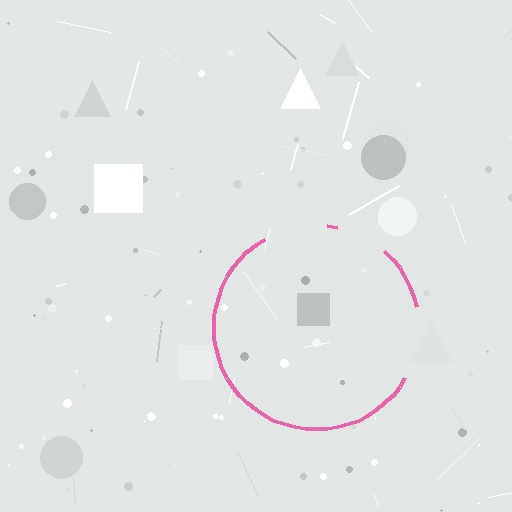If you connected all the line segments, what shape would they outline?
They would outline a circle.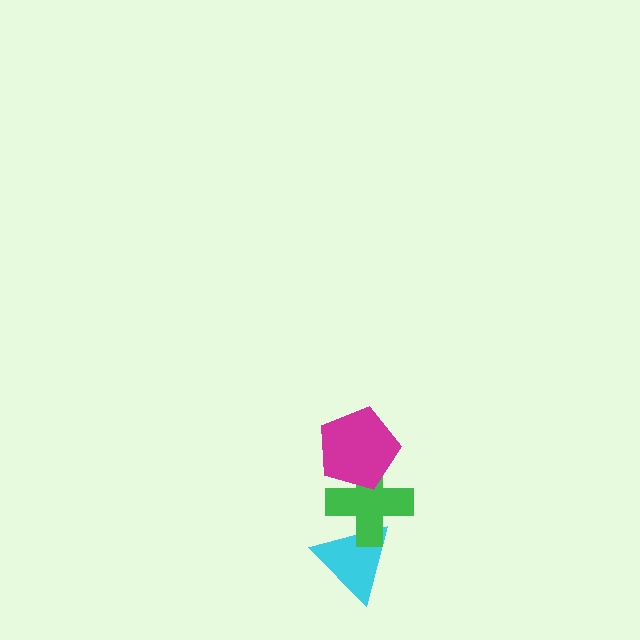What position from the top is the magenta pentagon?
The magenta pentagon is 1st from the top.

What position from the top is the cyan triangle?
The cyan triangle is 3rd from the top.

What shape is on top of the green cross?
The magenta pentagon is on top of the green cross.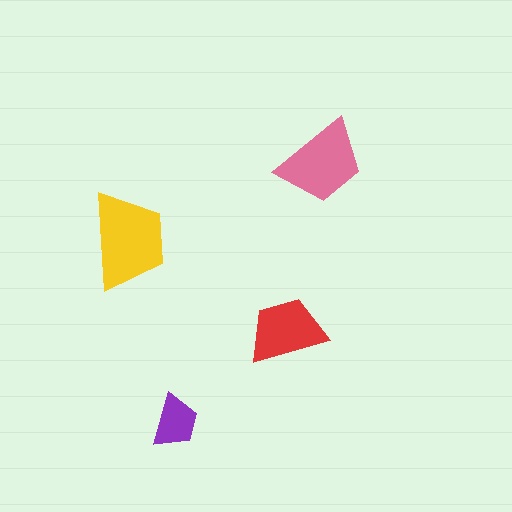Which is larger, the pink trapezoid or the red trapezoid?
The pink one.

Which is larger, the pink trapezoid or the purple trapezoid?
The pink one.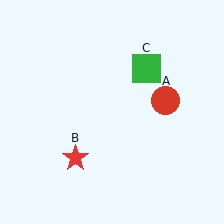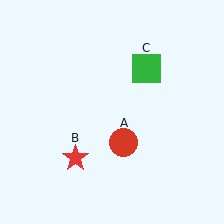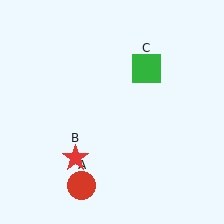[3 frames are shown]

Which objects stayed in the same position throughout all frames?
Red star (object B) and green square (object C) remained stationary.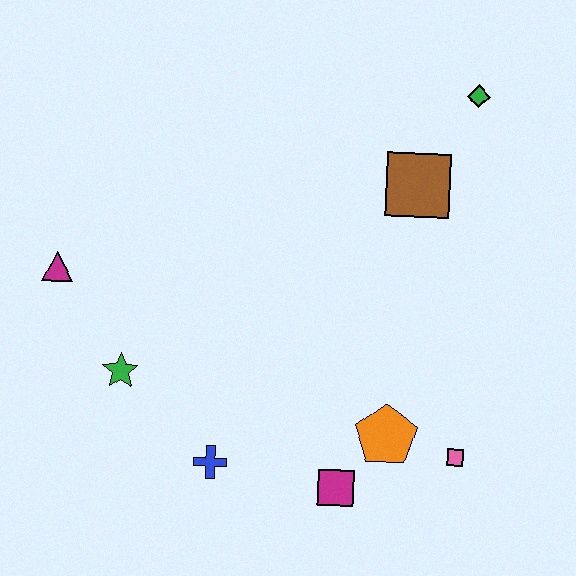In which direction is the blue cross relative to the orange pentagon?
The blue cross is to the left of the orange pentagon.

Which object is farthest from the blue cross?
The green diamond is farthest from the blue cross.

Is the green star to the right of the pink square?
No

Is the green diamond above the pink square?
Yes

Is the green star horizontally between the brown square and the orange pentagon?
No